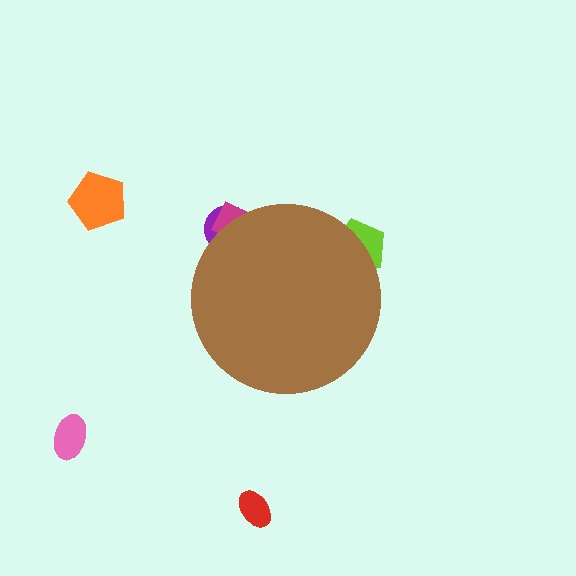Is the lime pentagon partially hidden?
Yes, the lime pentagon is partially hidden behind the brown circle.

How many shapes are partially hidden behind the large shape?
3 shapes are partially hidden.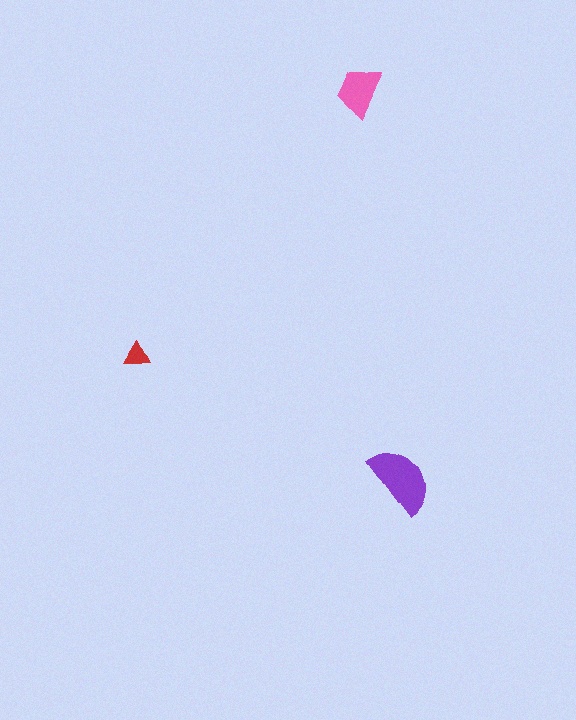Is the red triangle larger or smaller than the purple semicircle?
Smaller.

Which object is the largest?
The purple semicircle.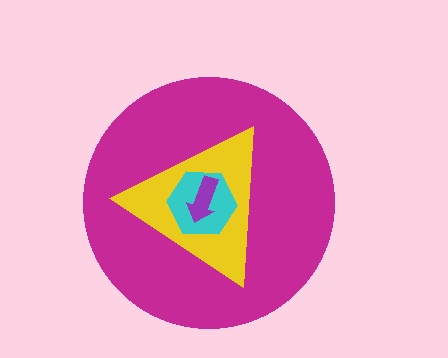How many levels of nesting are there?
4.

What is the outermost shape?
The magenta circle.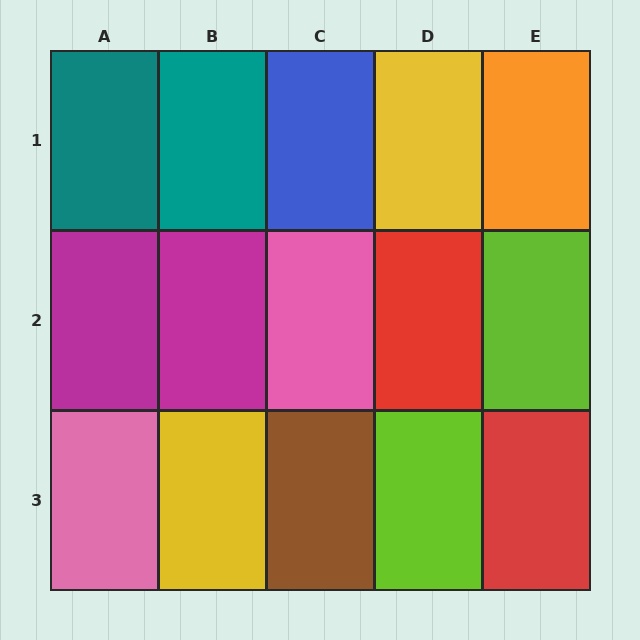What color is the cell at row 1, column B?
Teal.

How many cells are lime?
2 cells are lime.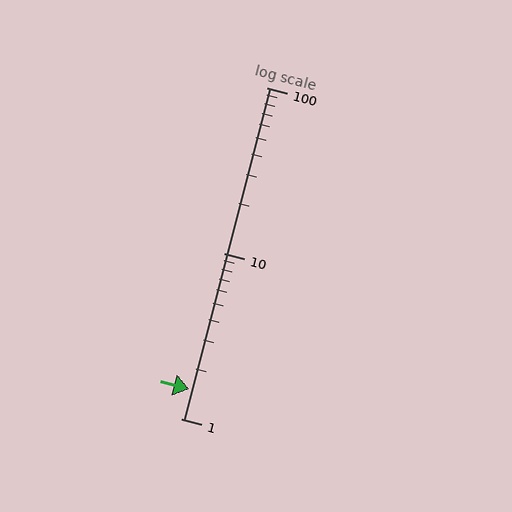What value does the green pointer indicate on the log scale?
The pointer indicates approximately 1.5.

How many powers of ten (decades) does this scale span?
The scale spans 2 decades, from 1 to 100.